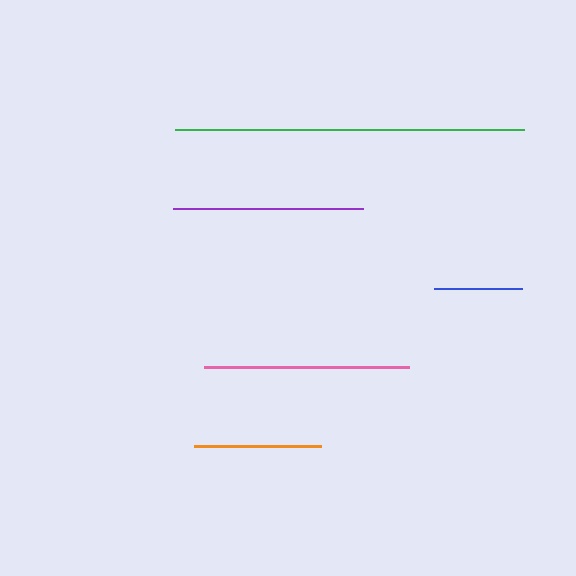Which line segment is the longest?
The green line is the longest at approximately 349 pixels.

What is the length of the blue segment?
The blue segment is approximately 88 pixels long.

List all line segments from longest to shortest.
From longest to shortest: green, pink, purple, orange, blue.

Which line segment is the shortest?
The blue line is the shortest at approximately 88 pixels.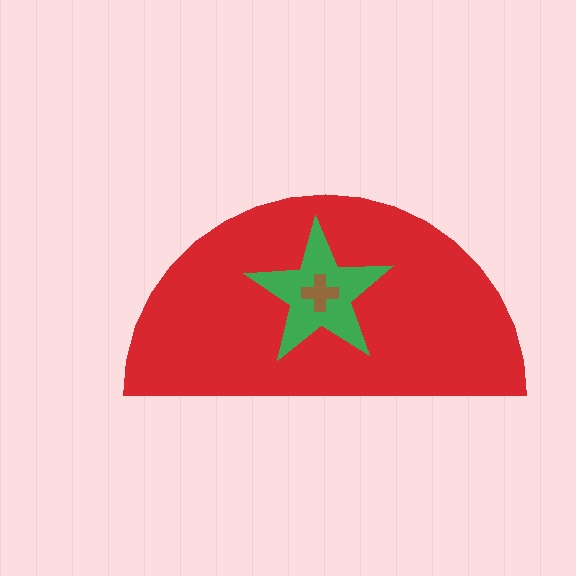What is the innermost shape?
The brown cross.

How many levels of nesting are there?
3.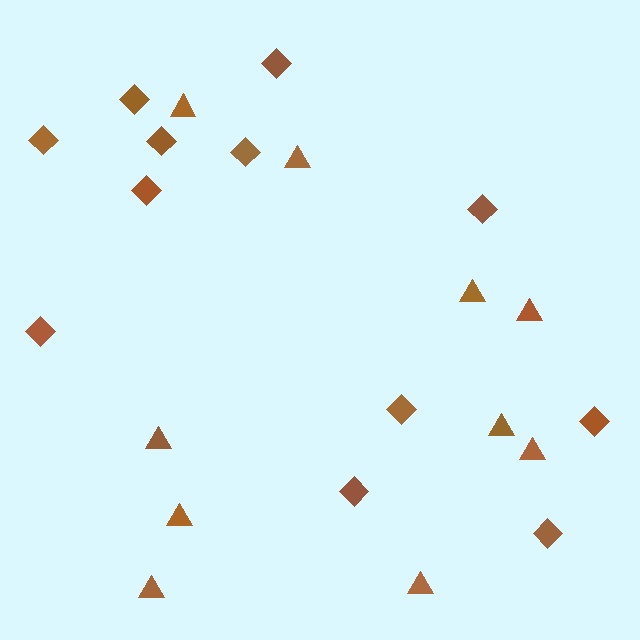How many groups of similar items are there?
There are 2 groups: one group of diamonds (12) and one group of triangles (10).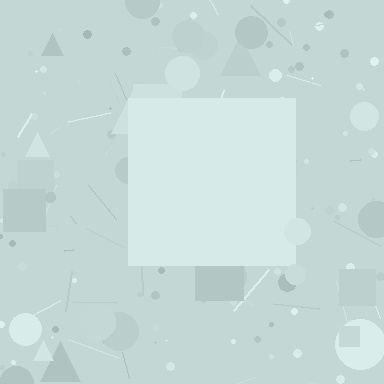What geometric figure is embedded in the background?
A square is embedded in the background.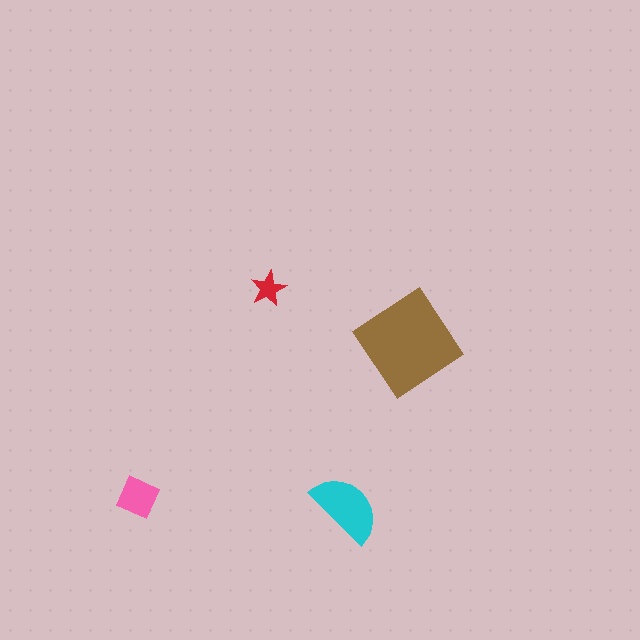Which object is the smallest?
The red star.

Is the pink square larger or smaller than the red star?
Larger.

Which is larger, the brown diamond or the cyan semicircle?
The brown diamond.